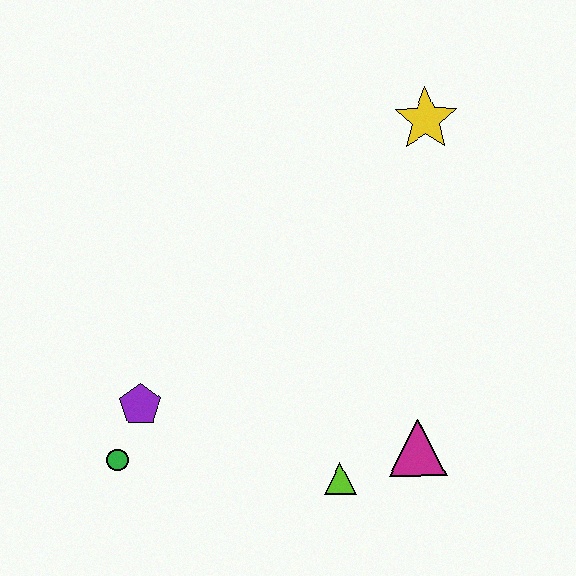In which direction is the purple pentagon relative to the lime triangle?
The purple pentagon is to the left of the lime triangle.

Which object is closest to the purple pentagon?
The green circle is closest to the purple pentagon.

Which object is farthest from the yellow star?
The green circle is farthest from the yellow star.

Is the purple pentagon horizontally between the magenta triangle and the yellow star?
No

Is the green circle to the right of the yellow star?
No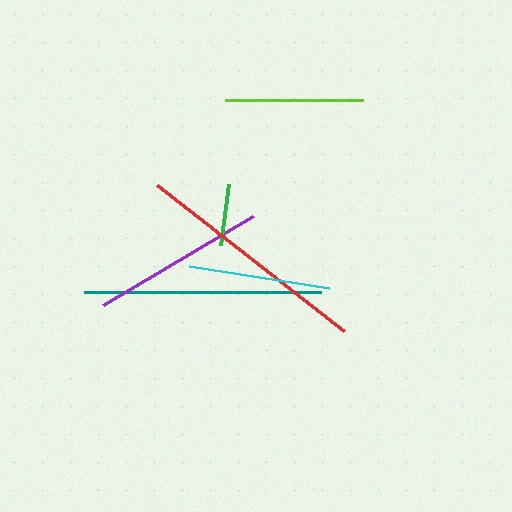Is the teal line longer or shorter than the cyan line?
The teal line is longer than the cyan line.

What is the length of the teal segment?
The teal segment is approximately 236 pixels long.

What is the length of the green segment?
The green segment is approximately 61 pixels long.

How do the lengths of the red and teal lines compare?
The red and teal lines are approximately the same length.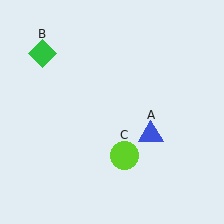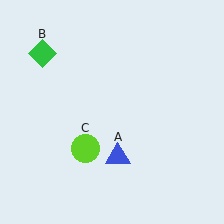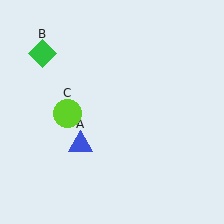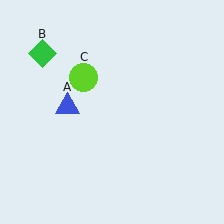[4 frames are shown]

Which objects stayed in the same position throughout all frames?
Green diamond (object B) remained stationary.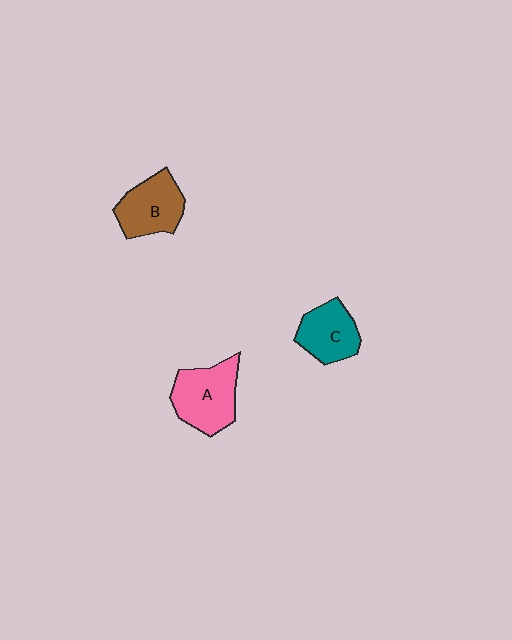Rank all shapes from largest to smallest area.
From largest to smallest: A (pink), B (brown), C (teal).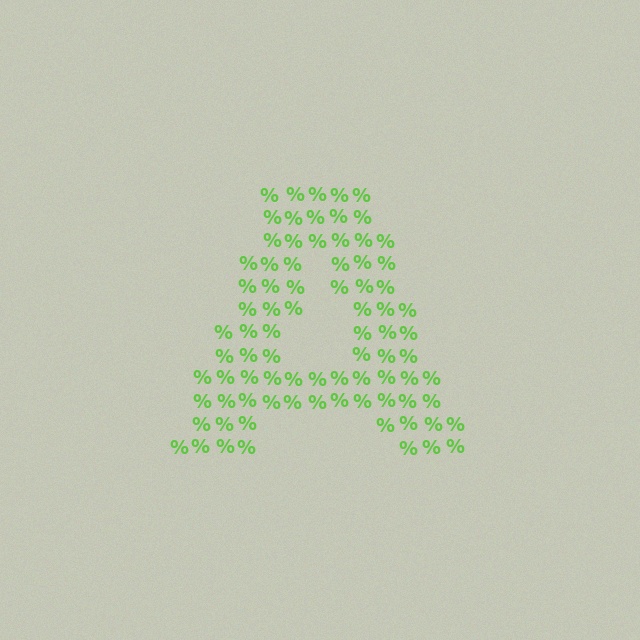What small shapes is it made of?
It is made of small percent signs.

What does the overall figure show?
The overall figure shows the letter A.